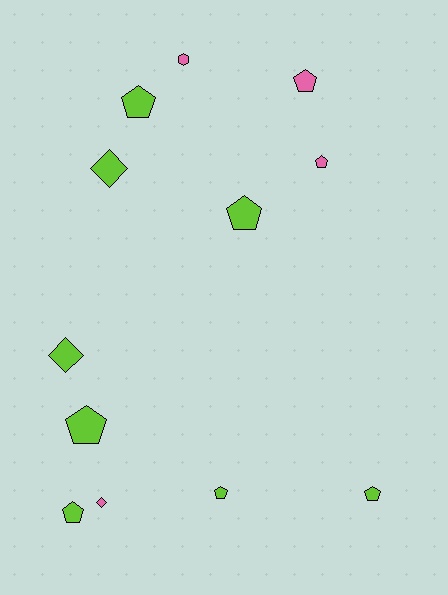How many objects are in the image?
There are 12 objects.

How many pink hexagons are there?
There is 1 pink hexagon.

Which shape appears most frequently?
Pentagon, with 8 objects.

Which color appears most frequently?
Lime, with 8 objects.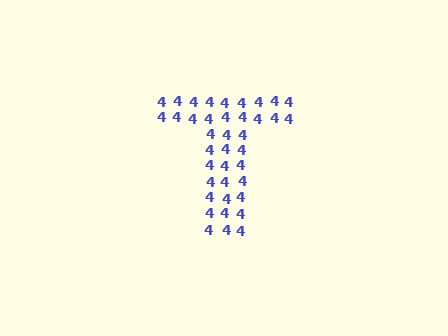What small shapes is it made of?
It is made of small digit 4's.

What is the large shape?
The large shape is the letter T.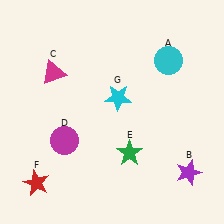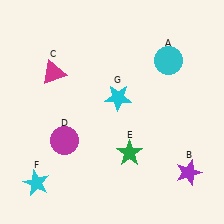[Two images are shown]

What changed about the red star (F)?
In Image 1, F is red. In Image 2, it changed to cyan.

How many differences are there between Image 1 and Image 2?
There is 1 difference between the two images.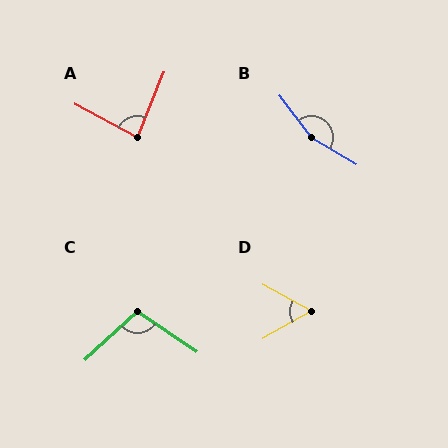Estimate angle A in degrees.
Approximately 83 degrees.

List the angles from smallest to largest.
D (58°), A (83°), C (103°), B (158°).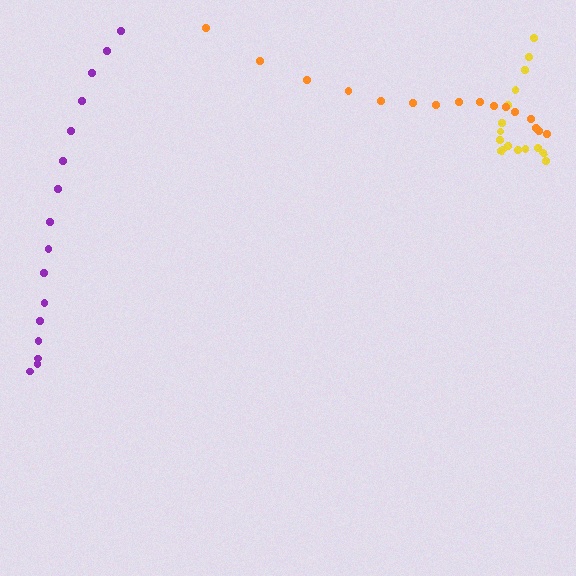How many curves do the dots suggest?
There are 3 distinct paths.